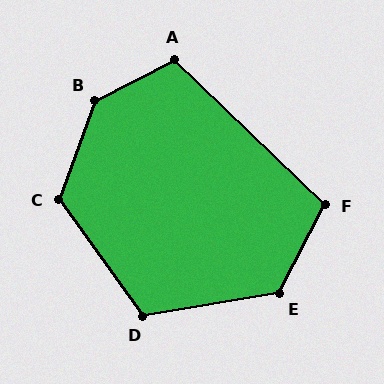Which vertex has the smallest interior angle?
F, at approximately 107 degrees.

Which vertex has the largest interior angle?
B, at approximately 137 degrees.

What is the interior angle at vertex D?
Approximately 116 degrees (obtuse).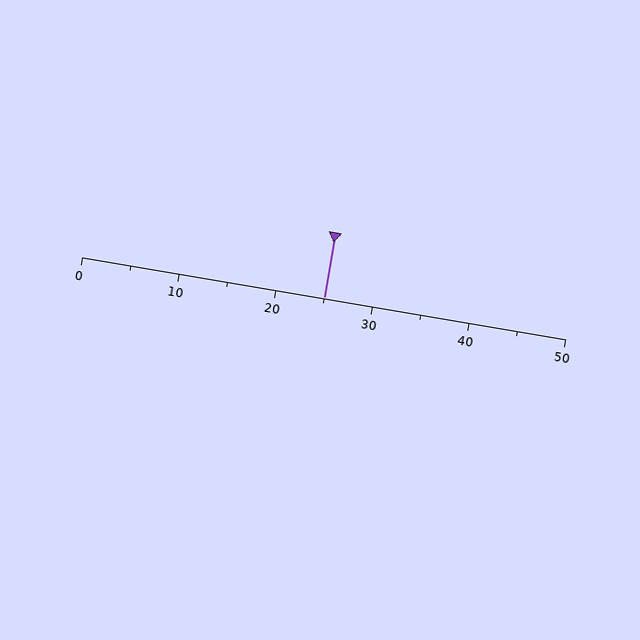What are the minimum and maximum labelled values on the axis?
The axis runs from 0 to 50.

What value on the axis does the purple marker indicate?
The marker indicates approximately 25.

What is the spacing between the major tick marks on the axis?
The major ticks are spaced 10 apart.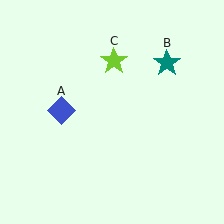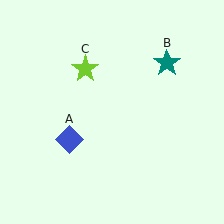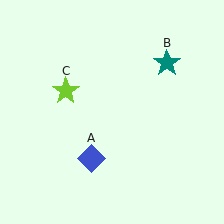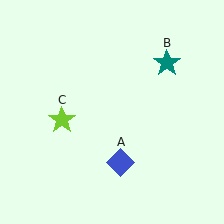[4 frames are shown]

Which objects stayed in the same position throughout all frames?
Teal star (object B) remained stationary.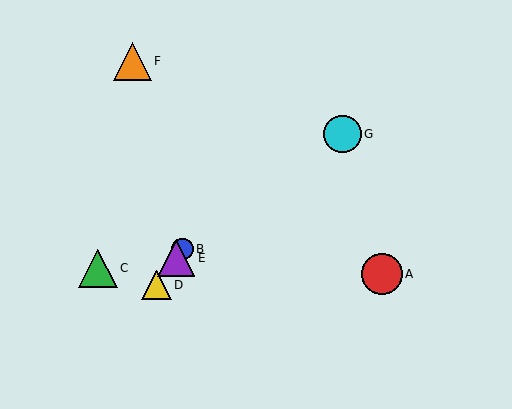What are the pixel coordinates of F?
Object F is at (132, 61).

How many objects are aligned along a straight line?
3 objects (B, D, E) are aligned along a straight line.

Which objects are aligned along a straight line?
Objects B, D, E are aligned along a straight line.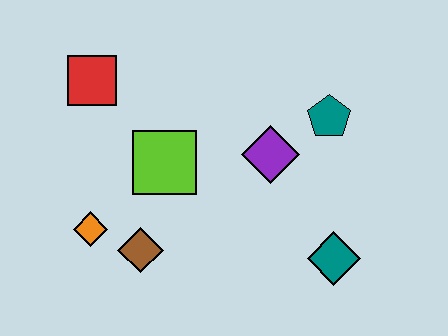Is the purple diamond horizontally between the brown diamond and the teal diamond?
Yes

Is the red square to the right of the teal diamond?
No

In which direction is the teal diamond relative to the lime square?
The teal diamond is to the right of the lime square.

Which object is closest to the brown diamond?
The orange diamond is closest to the brown diamond.